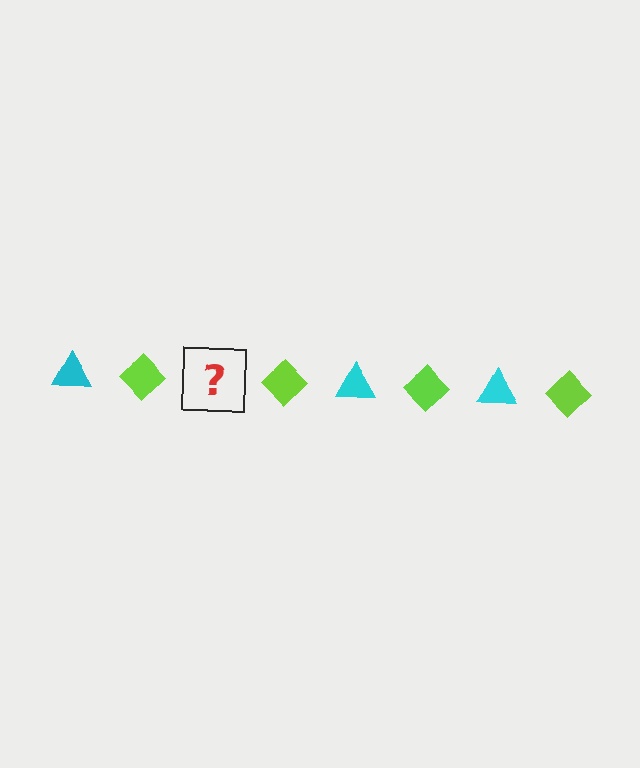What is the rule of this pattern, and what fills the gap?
The rule is that the pattern alternates between cyan triangle and lime diamond. The gap should be filled with a cyan triangle.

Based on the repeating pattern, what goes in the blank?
The blank should be a cyan triangle.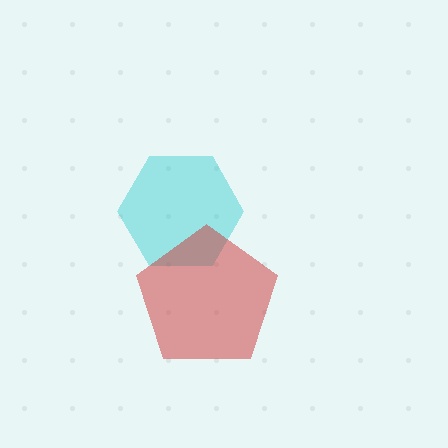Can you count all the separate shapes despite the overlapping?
Yes, there are 2 separate shapes.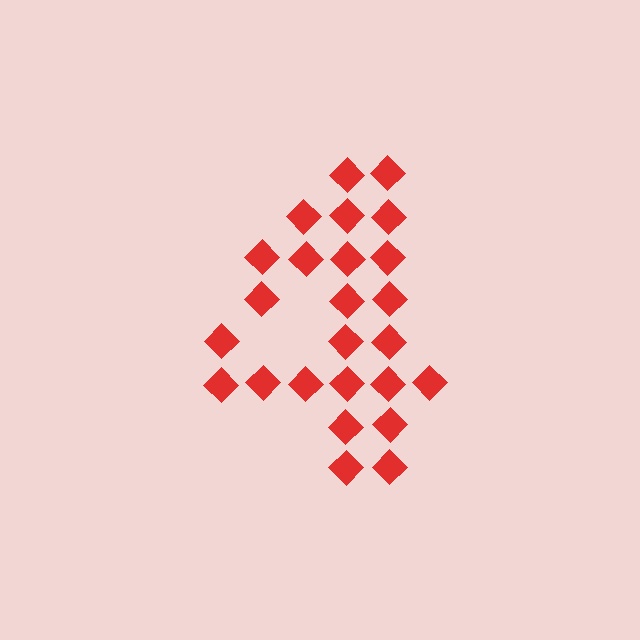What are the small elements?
The small elements are diamonds.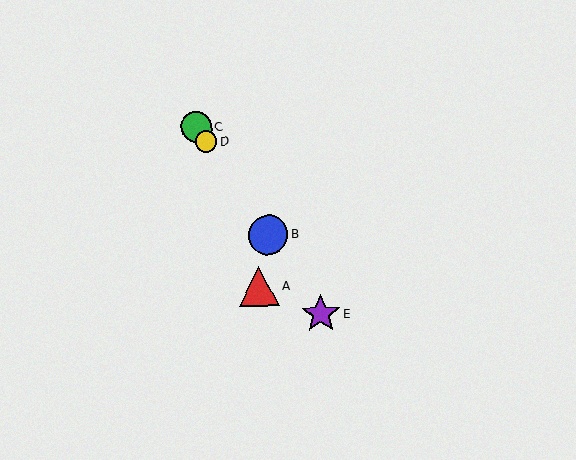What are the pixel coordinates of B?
Object B is at (268, 235).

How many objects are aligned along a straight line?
4 objects (B, C, D, E) are aligned along a straight line.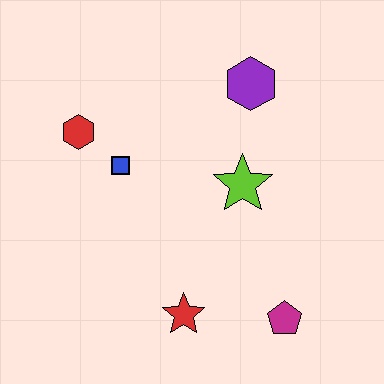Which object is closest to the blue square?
The red hexagon is closest to the blue square.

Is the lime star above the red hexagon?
No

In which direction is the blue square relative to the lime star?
The blue square is to the left of the lime star.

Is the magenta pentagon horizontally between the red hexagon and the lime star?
No